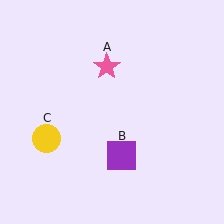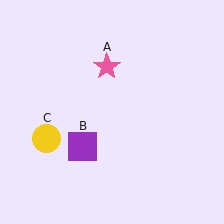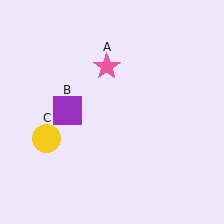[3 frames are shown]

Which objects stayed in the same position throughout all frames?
Pink star (object A) and yellow circle (object C) remained stationary.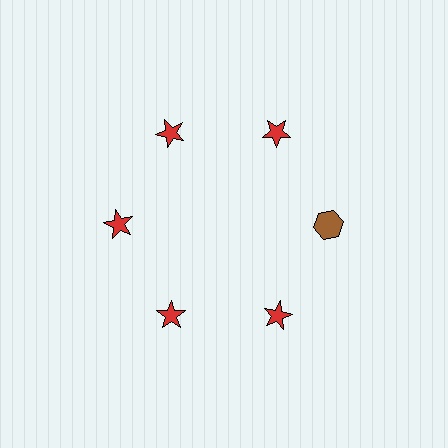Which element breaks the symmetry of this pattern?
The brown hexagon at roughly the 3 o'clock position breaks the symmetry. All other shapes are red stars.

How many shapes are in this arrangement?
There are 6 shapes arranged in a ring pattern.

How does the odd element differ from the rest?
It differs in both color (brown instead of red) and shape (hexagon instead of star).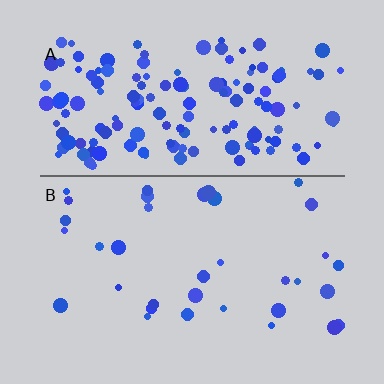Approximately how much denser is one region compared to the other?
Approximately 4.3× — region A over region B.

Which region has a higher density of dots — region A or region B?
A (the top).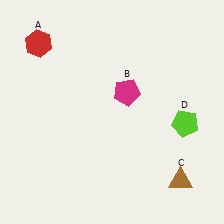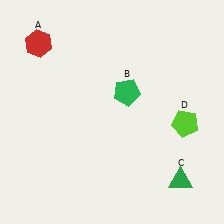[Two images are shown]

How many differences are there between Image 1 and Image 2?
There are 2 differences between the two images.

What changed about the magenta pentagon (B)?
In Image 1, B is magenta. In Image 2, it changed to green.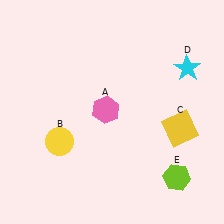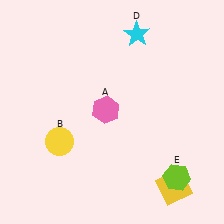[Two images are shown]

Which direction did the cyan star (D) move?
The cyan star (D) moved left.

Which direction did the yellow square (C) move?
The yellow square (C) moved down.